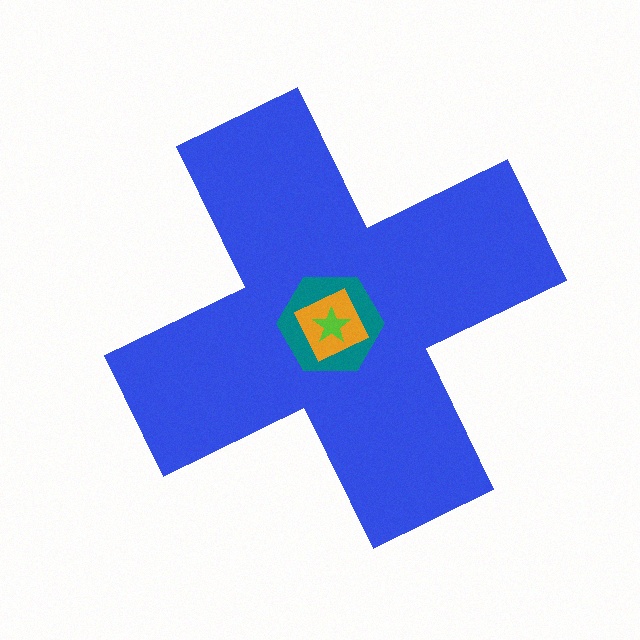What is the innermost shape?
The lime star.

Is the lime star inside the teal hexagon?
Yes.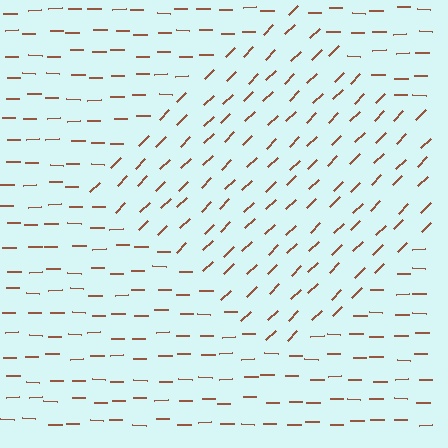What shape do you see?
I see a diamond.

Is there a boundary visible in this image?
Yes, there is a texture boundary formed by a change in line orientation.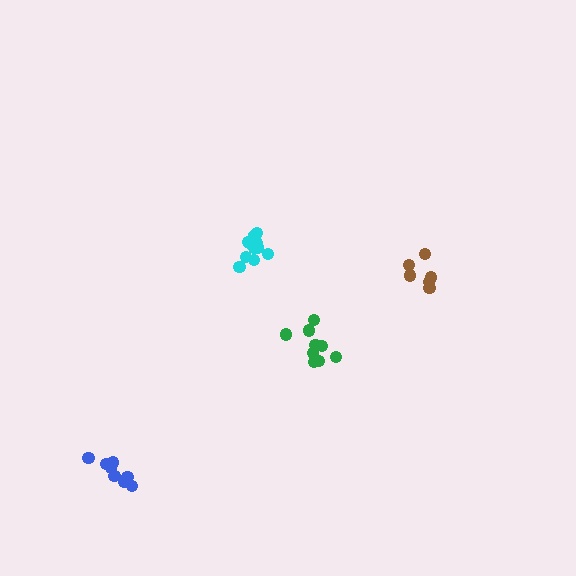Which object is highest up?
The cyan cluster is topmost.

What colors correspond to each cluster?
The clusters are colored: green, cyan, brown, blue.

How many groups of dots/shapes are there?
There are 4 groups.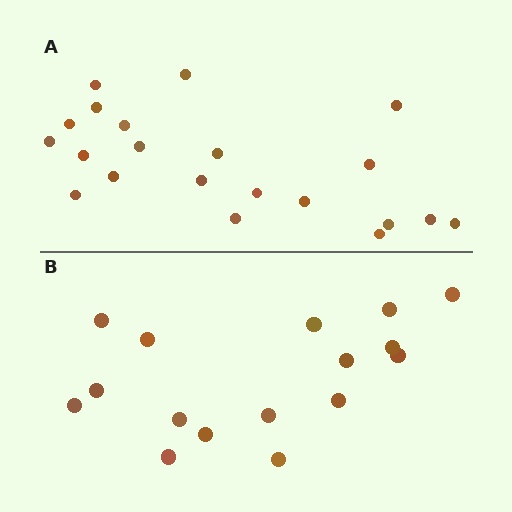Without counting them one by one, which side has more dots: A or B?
Region A (the top region) has more dots.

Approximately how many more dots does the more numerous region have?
Region A has about 5 more dots than region B.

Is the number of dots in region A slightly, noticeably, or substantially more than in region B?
Region A has noticeably more, but not dramatically so. The ratio is roughly 1.3 to 1.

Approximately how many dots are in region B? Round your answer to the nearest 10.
About 20 dots. (The exact count is 16, which rounds to 20.)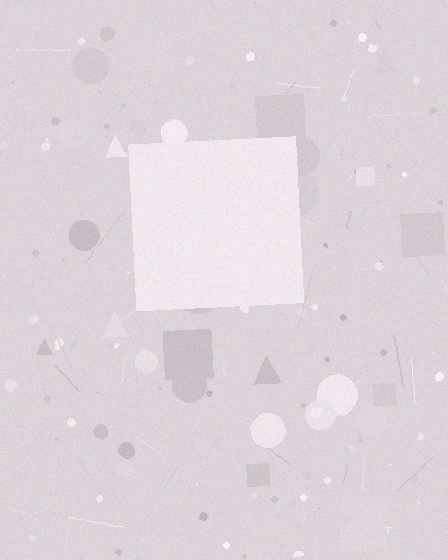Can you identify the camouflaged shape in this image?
The camouflaged shape is a square.